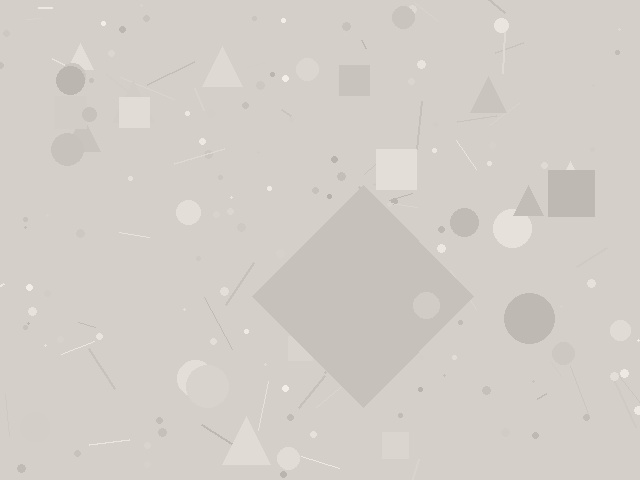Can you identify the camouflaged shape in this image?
The camouflaged shape is a diamond.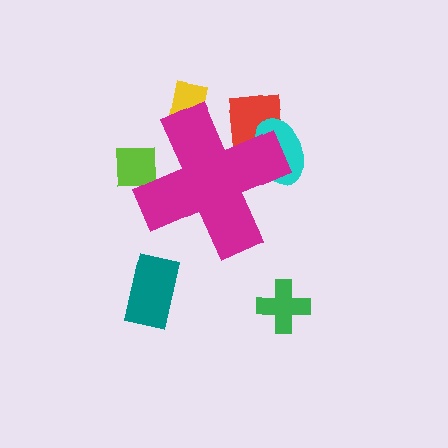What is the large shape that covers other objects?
A magenta cross.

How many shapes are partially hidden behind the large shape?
4 shapes are partially hidden.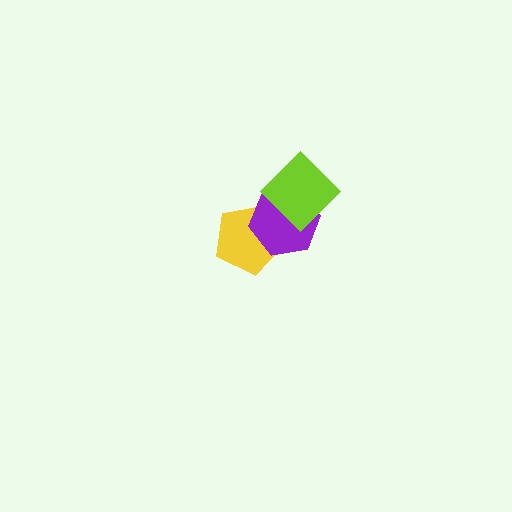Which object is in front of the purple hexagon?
The lime diamond is in front of the purple hexagon.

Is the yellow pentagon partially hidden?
Yes, it is partially covered by another shape.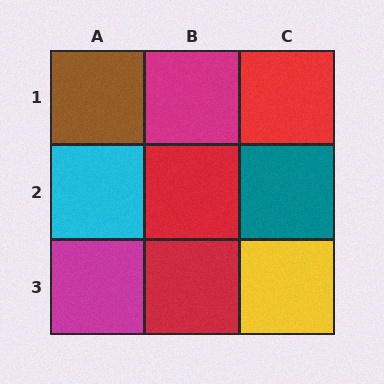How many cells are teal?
1 cell is teal.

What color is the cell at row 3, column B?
Red.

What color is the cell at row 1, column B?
Magenta.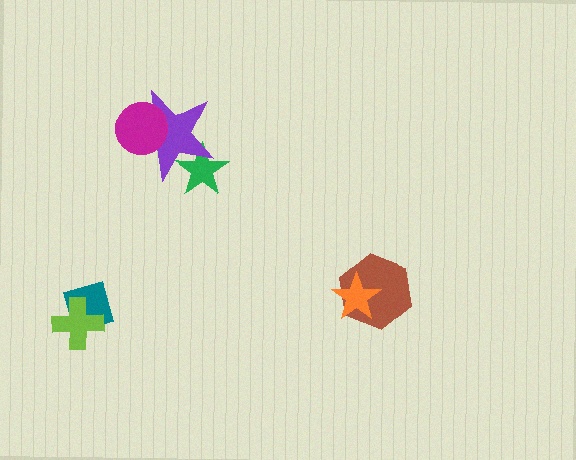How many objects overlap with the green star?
1 object overlaps with the green star.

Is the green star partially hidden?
Yes, it is partially covered by another shape.